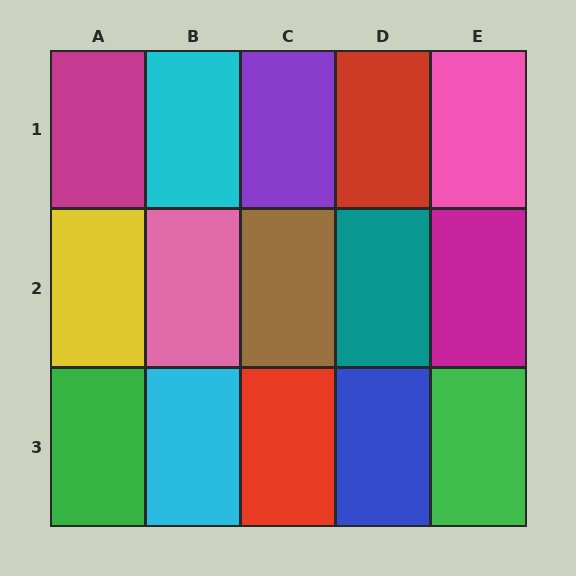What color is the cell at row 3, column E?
Green.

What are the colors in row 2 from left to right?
Yellow, pink, brown, teal, magenta.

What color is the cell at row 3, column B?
Cyan.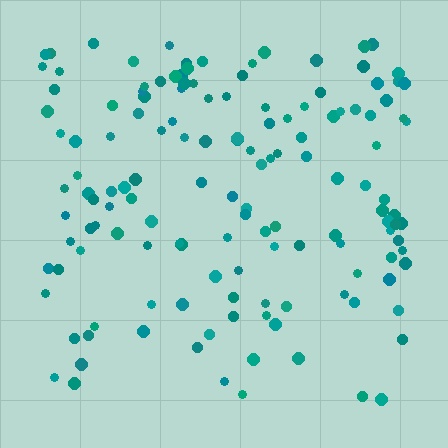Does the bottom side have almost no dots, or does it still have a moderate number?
Still a moderate number, just noticeably fewer than the top.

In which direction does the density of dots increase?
From bottom to top, with the top side densest.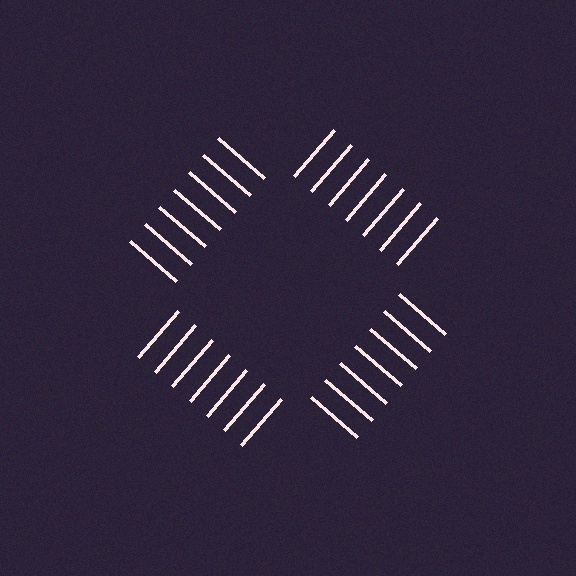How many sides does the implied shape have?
4 sides — the line-ends trace a square.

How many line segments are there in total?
28 — 7 along each of the 4 edges.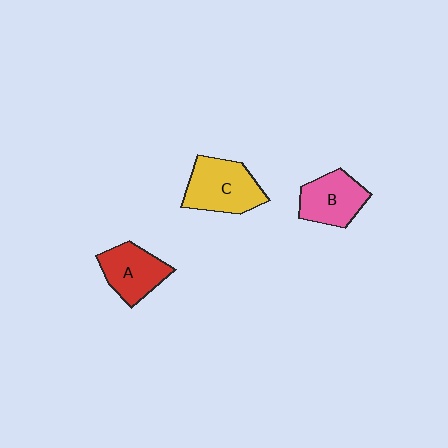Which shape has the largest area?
Shape C (yellow).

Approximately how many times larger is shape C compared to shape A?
Approximately 1.2 times.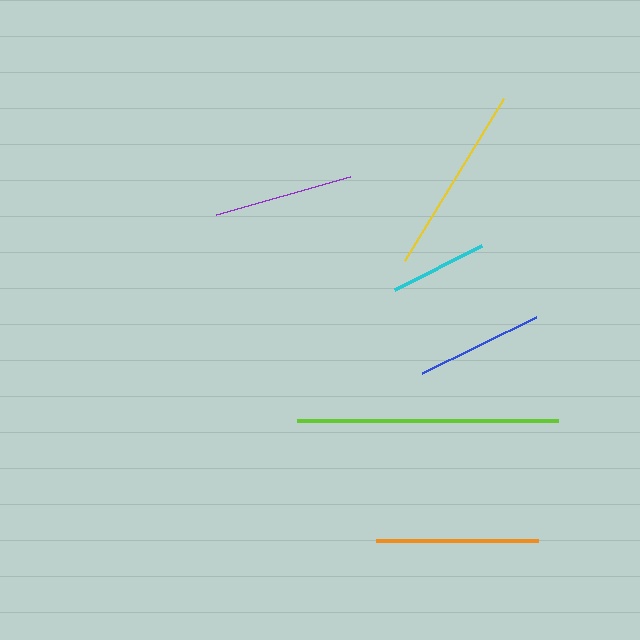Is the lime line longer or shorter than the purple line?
The lime line is longer than the purple line.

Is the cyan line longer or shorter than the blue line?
The blue line is longer than the cyan line.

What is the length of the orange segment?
The orange segment is approximately 162 pixels long.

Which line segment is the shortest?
The cyan line is the shortest at approximately 98 pixels.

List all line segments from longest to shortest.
From longest to shortest: lime, yellow, orange, purple, blue, cyan.